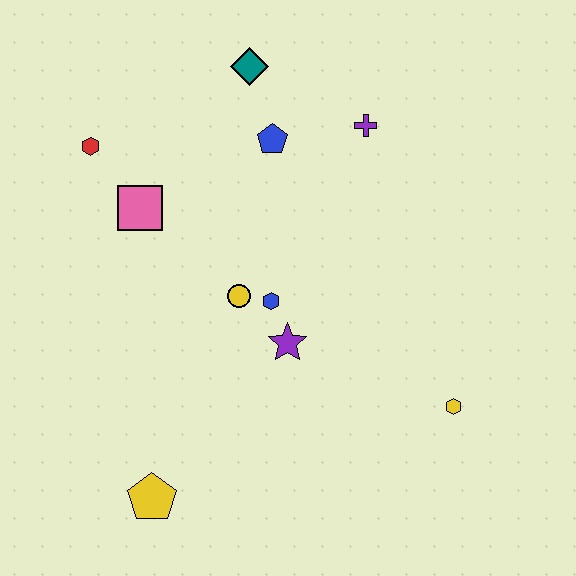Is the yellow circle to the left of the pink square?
No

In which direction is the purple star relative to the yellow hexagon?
The purple star is to the left of the yellow hexagon.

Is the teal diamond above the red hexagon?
Yes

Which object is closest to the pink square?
The red hexagon is closest to the pink square.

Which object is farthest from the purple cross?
The yellow pentagon is farthest from the purple cross.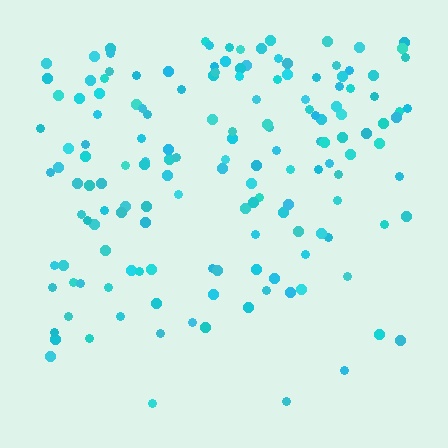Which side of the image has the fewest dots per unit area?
The bottom.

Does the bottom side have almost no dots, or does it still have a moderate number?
Still a moderate number, just noticeably fewer than the top.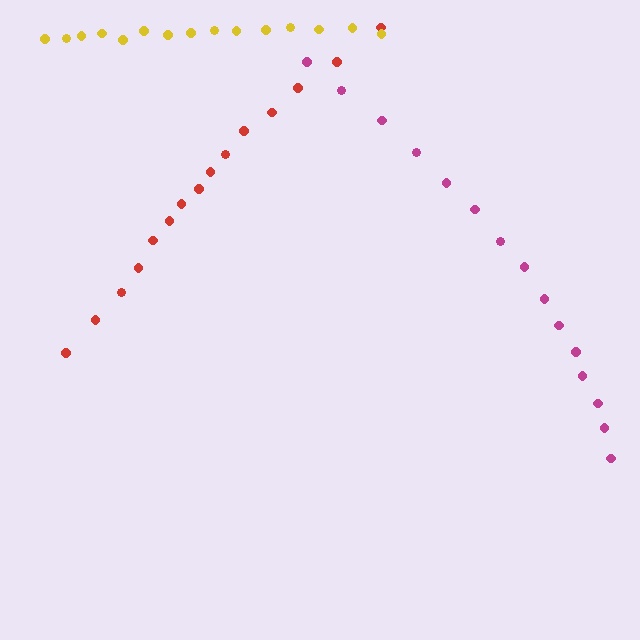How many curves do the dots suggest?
There are 3 distinct paths.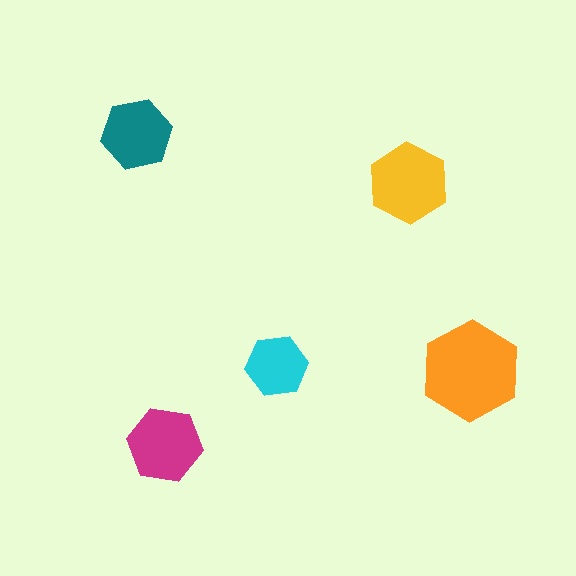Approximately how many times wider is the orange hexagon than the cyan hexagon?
About 1.5 times wider.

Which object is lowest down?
The magenta hexagon is bottommost.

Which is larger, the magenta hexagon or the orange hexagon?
The orange one.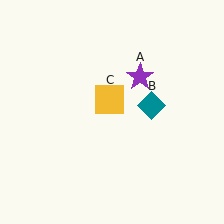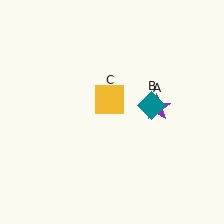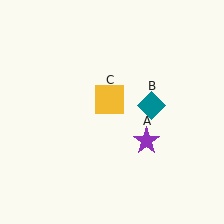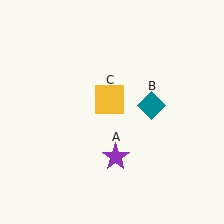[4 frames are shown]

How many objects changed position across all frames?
1 object changed position: purple star (object A).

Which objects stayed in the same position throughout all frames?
Teal diamond (object B) and yellow square (object C) remained stationary.